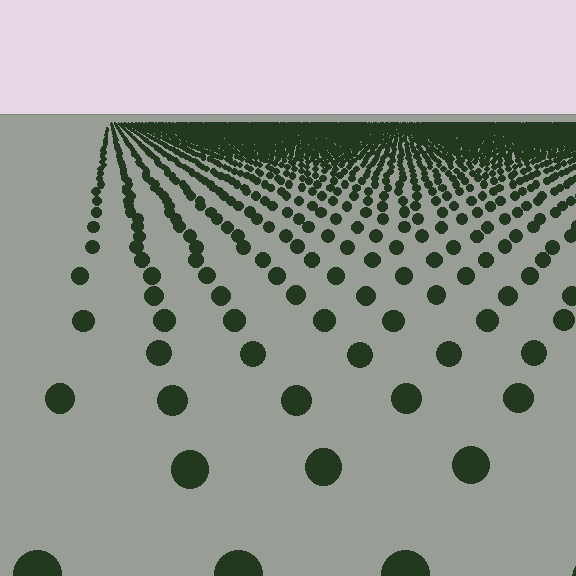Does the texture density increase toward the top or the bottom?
Density increases toward the top.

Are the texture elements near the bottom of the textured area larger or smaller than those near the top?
Larger. Near the bottom, elements are closer to the viewer and appear at a bigger on-screen size.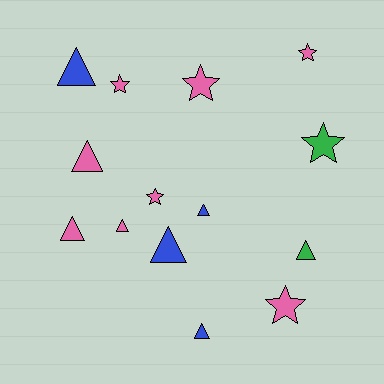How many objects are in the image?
There are 14 objects.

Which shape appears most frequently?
Triangle, with 8 objects.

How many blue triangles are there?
There are 4 blue triangles.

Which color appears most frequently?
Pink, with 8 objects.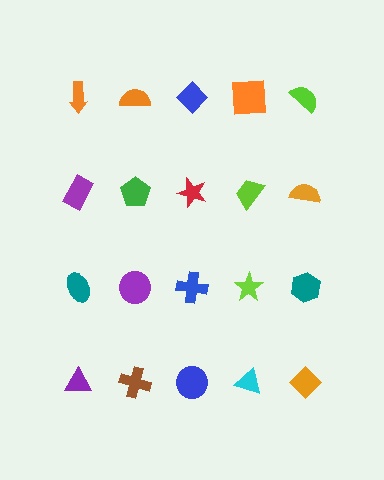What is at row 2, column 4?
A lime trapezoid.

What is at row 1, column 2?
An orange semicircle.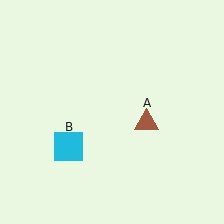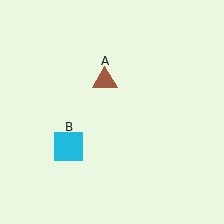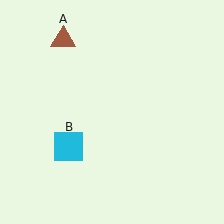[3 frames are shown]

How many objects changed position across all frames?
1 object changed position: brown triangle (object A).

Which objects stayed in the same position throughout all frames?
Cyan square (object B) remained stationary.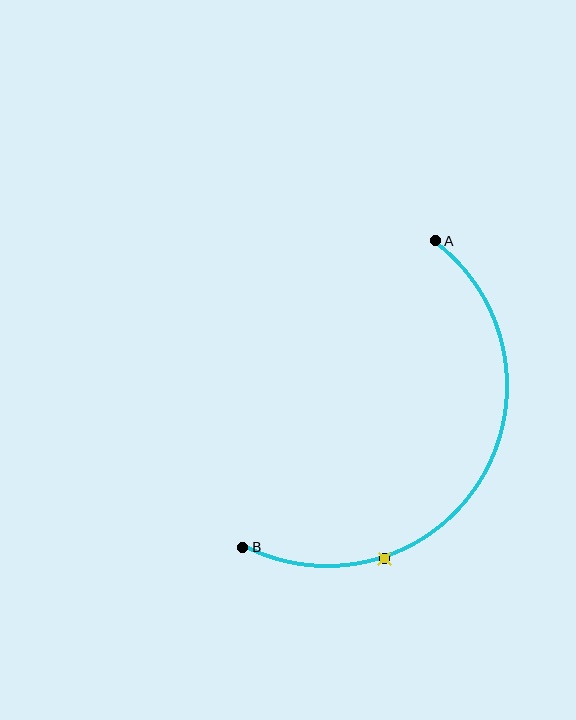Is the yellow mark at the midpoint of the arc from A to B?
No. The yellow mark lies on the arc but is closer to endpoint B. The arc midpoint would be at the point on the curve equidistant along the arc from both A and B.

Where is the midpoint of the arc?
The arc midpoint is the point on the curve farthest from the straight line joining A and B. It sits to the right of that line.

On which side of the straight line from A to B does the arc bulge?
The arc bulges to the right of the straight line connecting A and B.